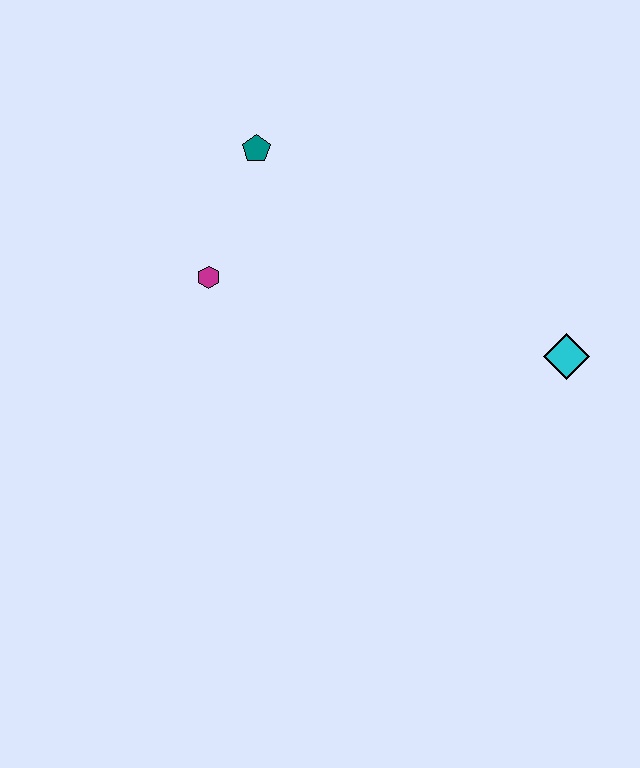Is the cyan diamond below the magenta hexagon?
Yes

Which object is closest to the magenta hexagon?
The teal pentagon is closest to the magenta hexagon.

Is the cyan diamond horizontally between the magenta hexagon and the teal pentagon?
No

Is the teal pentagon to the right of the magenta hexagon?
Yes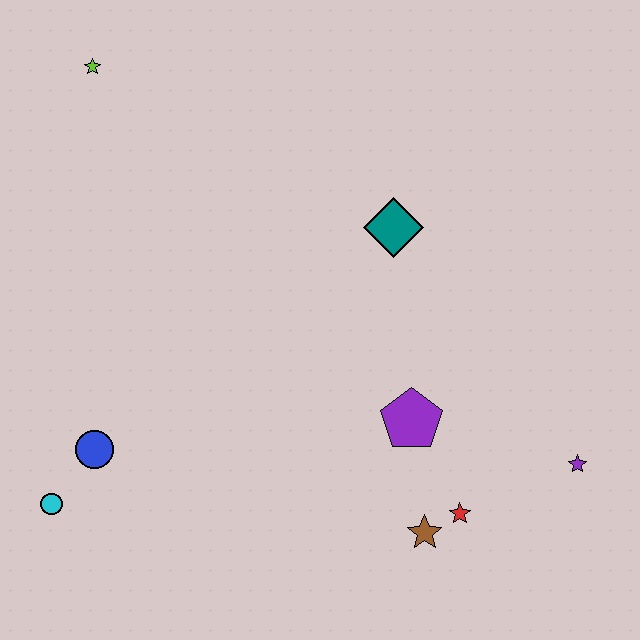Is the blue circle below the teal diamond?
Yes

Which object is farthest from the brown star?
The lime star is farthest from the brown star.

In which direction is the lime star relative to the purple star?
The lime star is to the left of the purple star.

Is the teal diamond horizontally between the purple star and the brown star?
No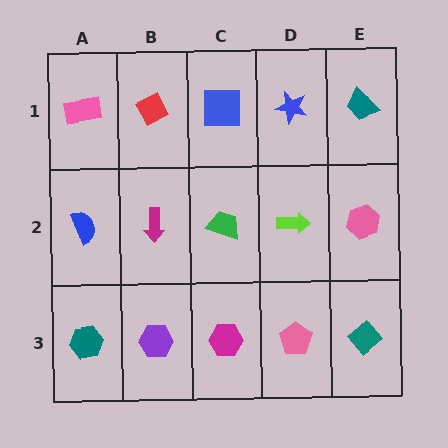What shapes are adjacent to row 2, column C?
A blue square (row 1, column C), a magenta hexagon (row 3, column C), a magenta arrow (row 2, column B), a lime arrow (row 2, column D).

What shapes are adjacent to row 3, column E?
A pink hexagon (row 2, column E), a pink pentagon (row 3, column D).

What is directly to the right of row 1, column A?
A red diamond.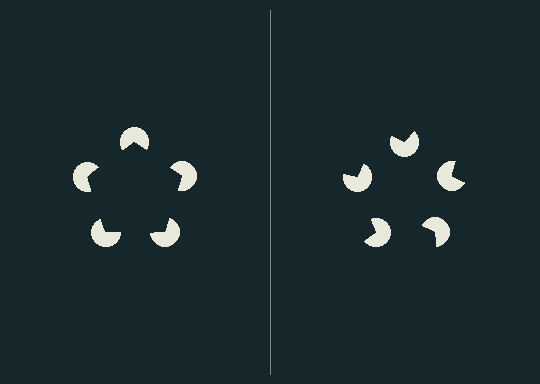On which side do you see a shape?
An illusory pentagon appears on the left side. On the right side the wedge cuts are rotated, so no coherent shape forms.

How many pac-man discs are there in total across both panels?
10 — 5 on each side.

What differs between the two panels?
The pac-man discs are positioned identically on both sides; only the wedge orientations differ. On the left they align to a pentagon; on the right they are misaligned.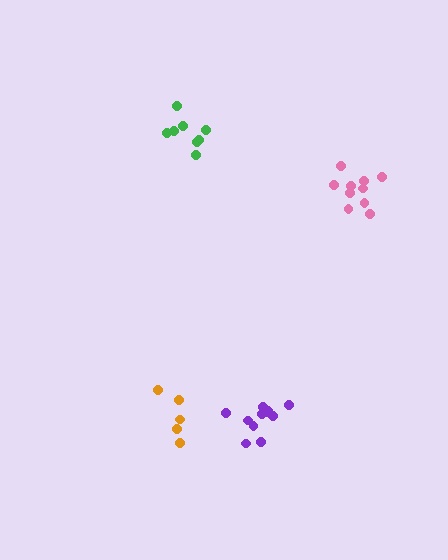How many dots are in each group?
Group 1: 10 dots, Group 2: 5 dots, Group 3: 8 dots, Group 4: 11 dots (34 total).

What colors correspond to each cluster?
The clusters are colored: pink, orange, green, purple.